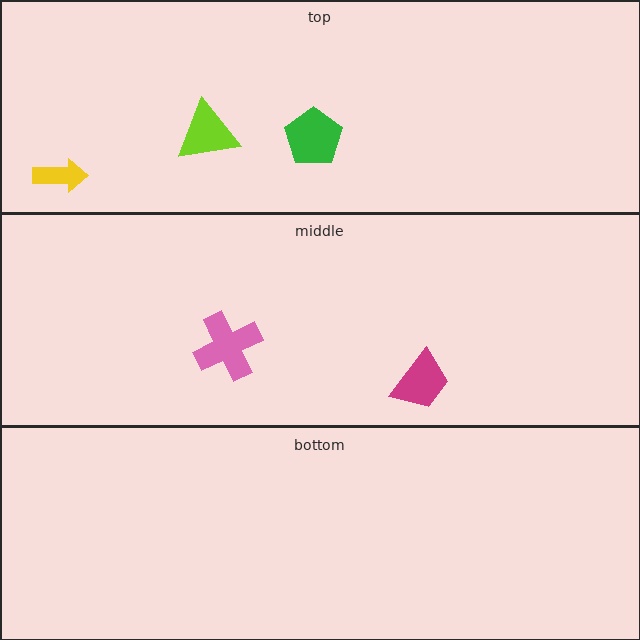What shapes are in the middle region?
The pink cross, the magenta trapezoid.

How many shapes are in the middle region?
2.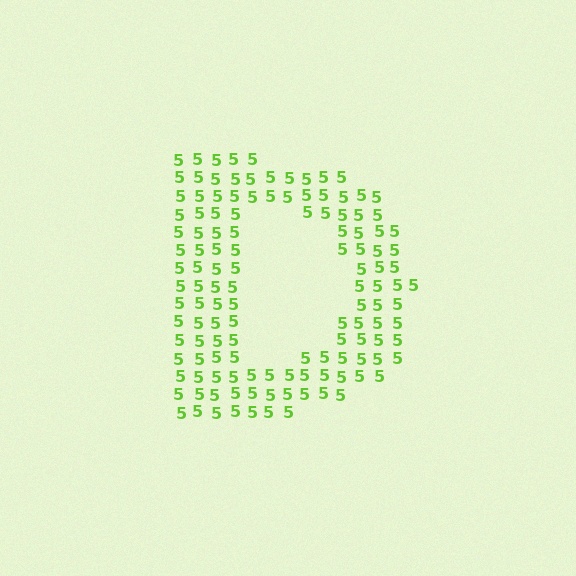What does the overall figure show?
The overall figure shows the letter D.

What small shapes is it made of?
It is made of small digit 5's.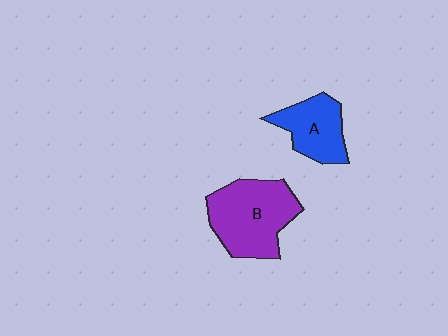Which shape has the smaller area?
Shape A (blue).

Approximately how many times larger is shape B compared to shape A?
Approximately 1.6 times.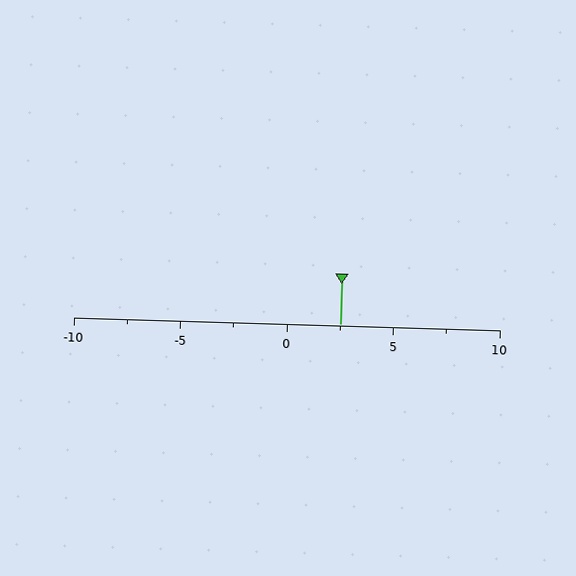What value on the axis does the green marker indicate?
The marker indicates approximately 2.5.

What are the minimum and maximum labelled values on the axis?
The axis runs from -10 to 10.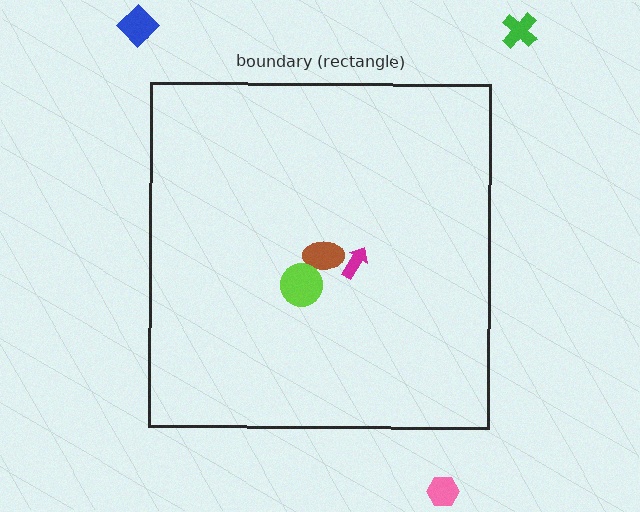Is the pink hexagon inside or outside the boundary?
Outside.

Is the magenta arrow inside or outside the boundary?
Inside.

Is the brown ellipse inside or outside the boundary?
Inside.